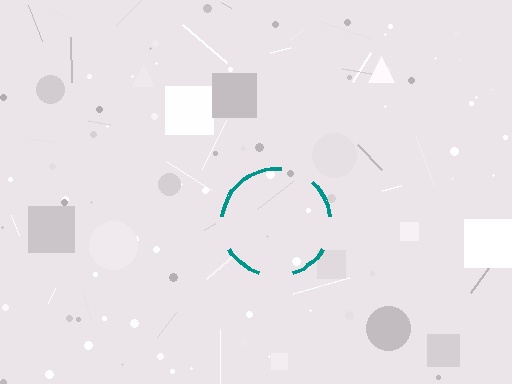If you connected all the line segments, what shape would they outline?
They would outline a circle.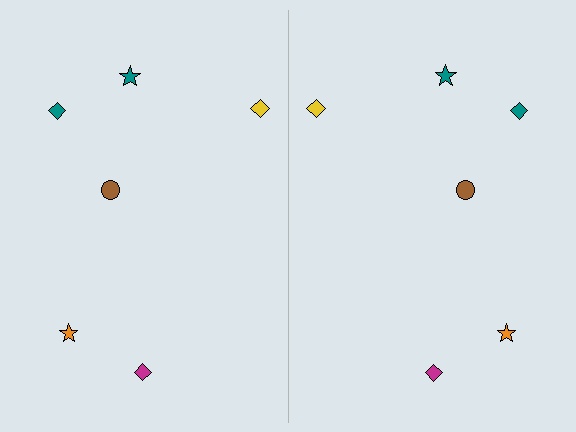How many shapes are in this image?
There are 12 shapes in this image.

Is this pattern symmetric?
Yes, this pattern has bilateral (reflection) symmetry.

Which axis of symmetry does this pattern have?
The pattern has a vertical axis of symmetry running through the center of the image.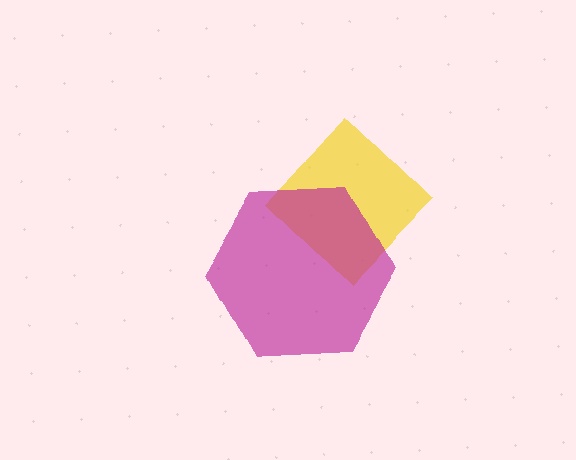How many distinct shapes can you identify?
There are 2 distinct shapes: a yellow diamond, a magenta hexagon.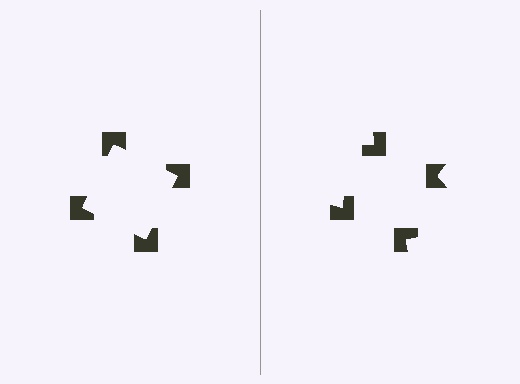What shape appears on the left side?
An illusory square.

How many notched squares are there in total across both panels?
8 — 4 on each side.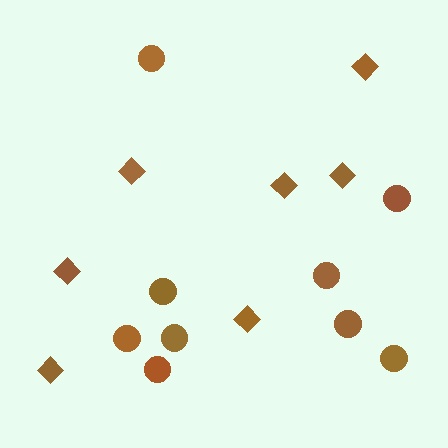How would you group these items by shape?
There are 2 groups: one group of diamonds (7) and one group of circles (9).